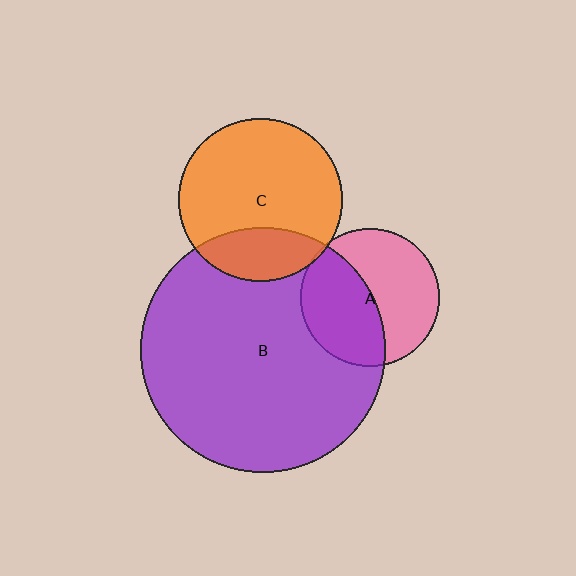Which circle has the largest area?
Circle B (purple).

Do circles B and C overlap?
Yes.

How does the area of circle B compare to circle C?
Approximately 2.2 times.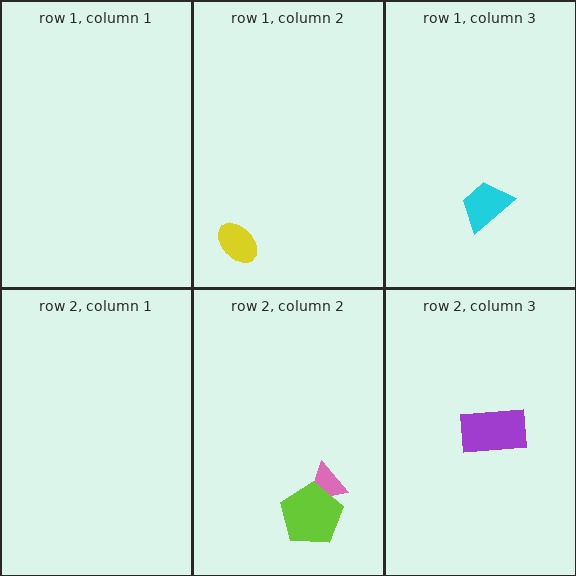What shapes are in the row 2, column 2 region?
The pink triangle, the lime pentagon.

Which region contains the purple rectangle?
The row 2, column 3 region.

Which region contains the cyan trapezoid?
The row 1, column 3 region.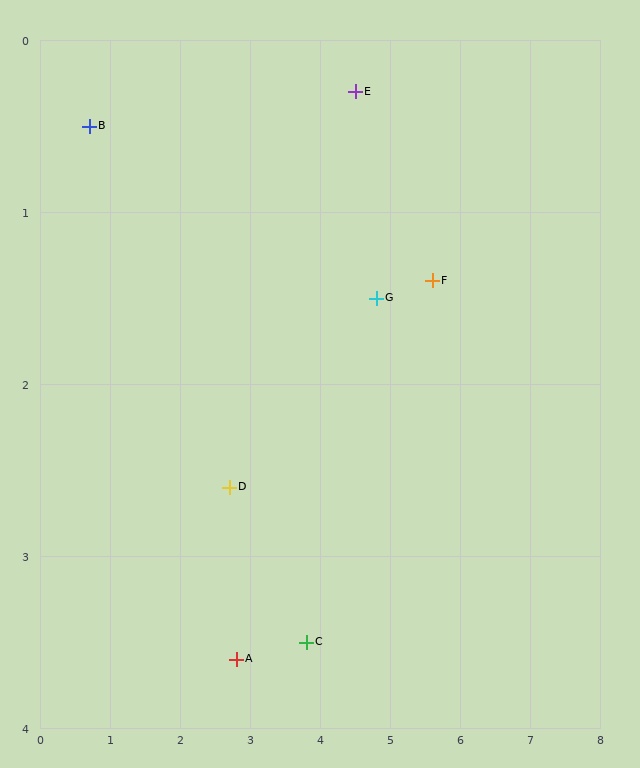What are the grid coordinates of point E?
Point E is at approximately (4.5, 0.3).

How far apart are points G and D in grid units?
Points G and D are about 2.4 grid units apart.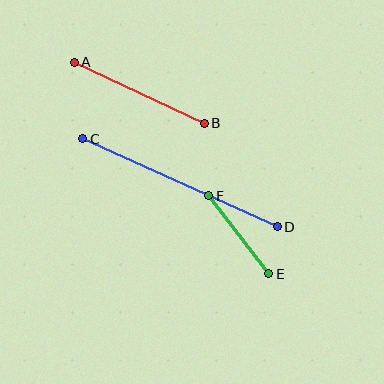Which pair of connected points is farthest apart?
Points C and D are farthest apart.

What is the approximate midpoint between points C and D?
The midpoint is at approximately (180, 183) pixels.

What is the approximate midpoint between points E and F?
The midpoint is at approximately (239, 235) pixels.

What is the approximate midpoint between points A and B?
The midpoint is at approximately (139, 93) pixels.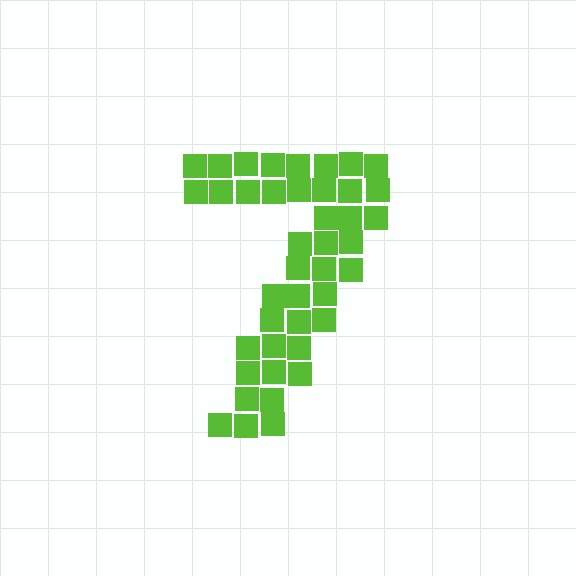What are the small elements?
The small elements are squares.